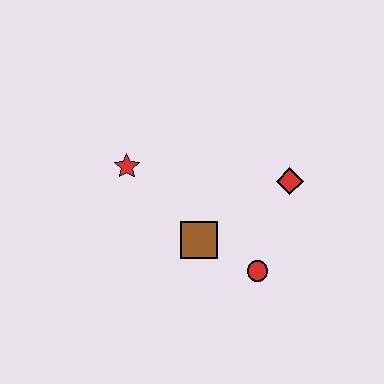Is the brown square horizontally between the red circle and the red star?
Yes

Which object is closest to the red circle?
The brown square is closest to the red circle.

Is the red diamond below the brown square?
No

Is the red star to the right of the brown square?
No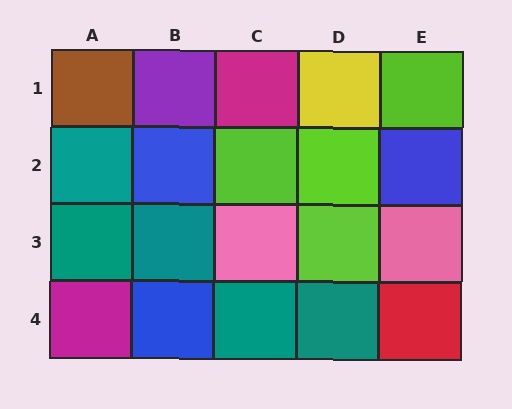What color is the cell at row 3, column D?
Lime.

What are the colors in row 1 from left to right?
Brown, purple, magenta, yellow, lime.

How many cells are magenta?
2 cells are magenta.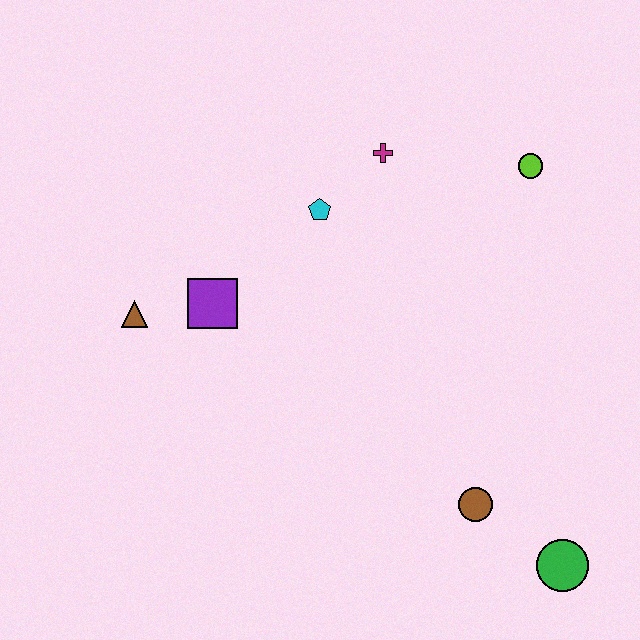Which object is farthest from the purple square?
The green circle is farthest from the purple square.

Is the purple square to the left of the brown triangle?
No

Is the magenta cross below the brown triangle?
No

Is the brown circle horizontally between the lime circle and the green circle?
No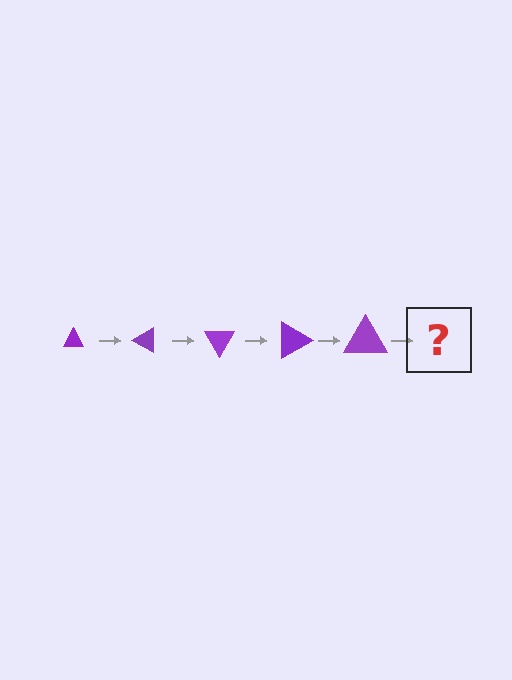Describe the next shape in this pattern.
It should be a triangle, larger than the previous one and rotated 150 degrees from the start.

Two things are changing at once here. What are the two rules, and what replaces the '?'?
The two rules are that the triangle grows larger each step and it rotates 30 degrees each step. The '?' should be a triangle, larger than the previous one and rotated 150 degrees from the start.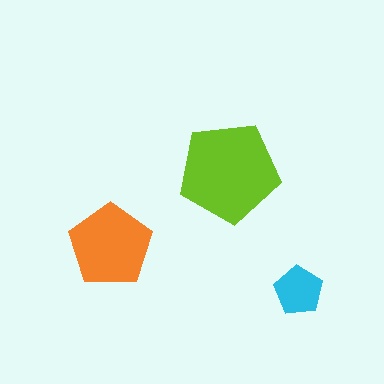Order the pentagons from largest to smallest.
the lime one, the orange one, the cyan one.